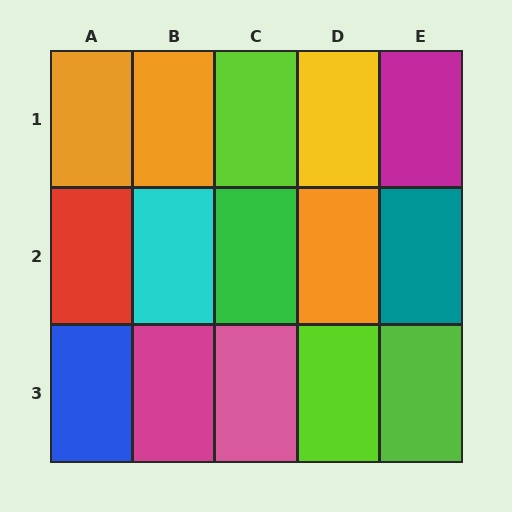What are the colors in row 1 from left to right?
Orange, orange, lime, yellow, magenta.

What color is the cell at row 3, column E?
Lime.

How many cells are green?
1 cell is green.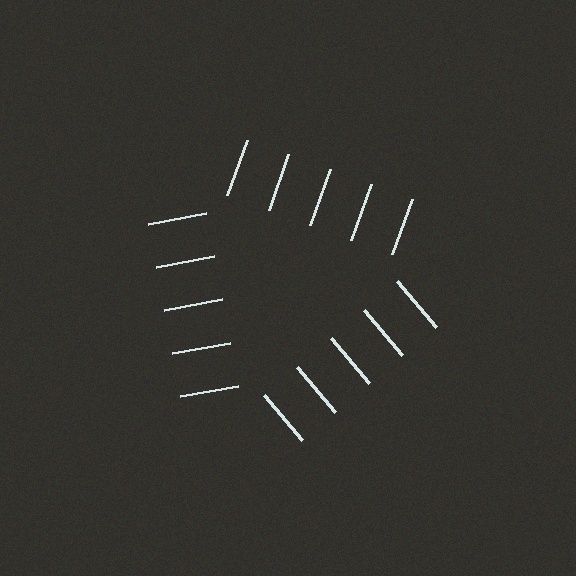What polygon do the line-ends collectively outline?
An illusory triangle — the line segments terminate on its edges but no continuous stroke is drawn.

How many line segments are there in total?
15 — 5 along each of the 3 edges.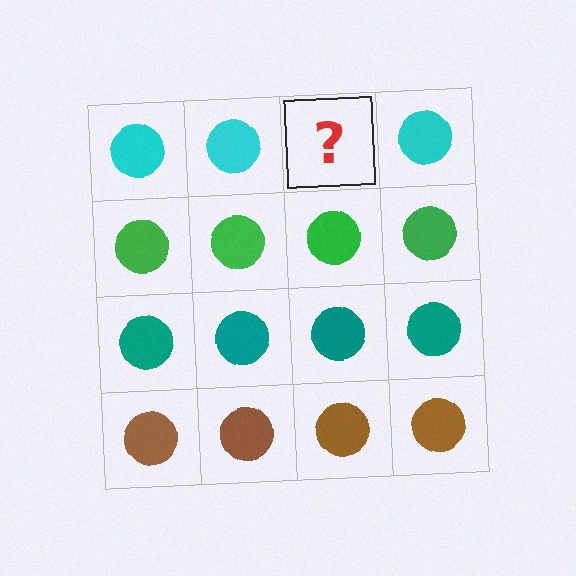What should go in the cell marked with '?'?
The missing cell should contain a cyan circle.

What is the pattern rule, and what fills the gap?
The rule is that each row has a consistent color. The gap should be filled with a cyan circle.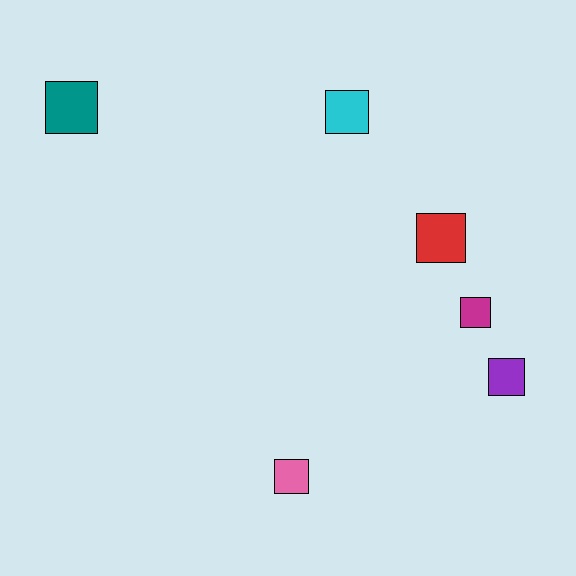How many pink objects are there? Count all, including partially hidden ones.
There is 1 pink object.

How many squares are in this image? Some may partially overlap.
There are 6 squares.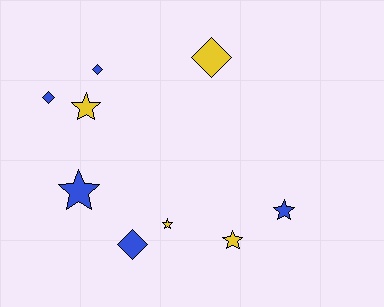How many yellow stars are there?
There are 3 yellow stars.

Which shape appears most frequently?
Star, with 5 objects.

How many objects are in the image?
There are 9 objects.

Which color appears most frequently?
Blue, with 5 objects.